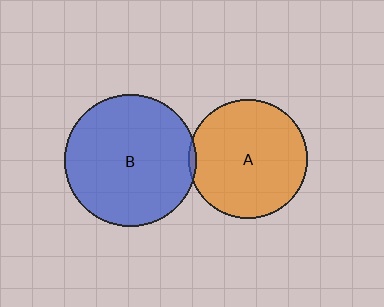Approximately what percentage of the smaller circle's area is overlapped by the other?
Approximately 5%.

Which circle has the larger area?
Circle B (blue).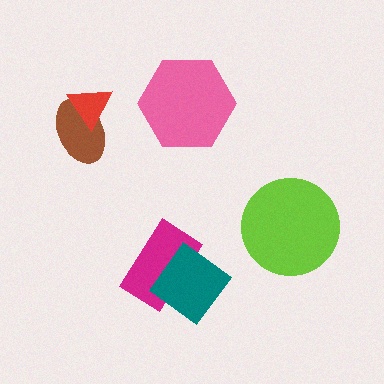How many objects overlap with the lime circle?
0 objects overlap with the lime circle.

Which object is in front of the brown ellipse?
The red triangle is in front of the brown ellipse.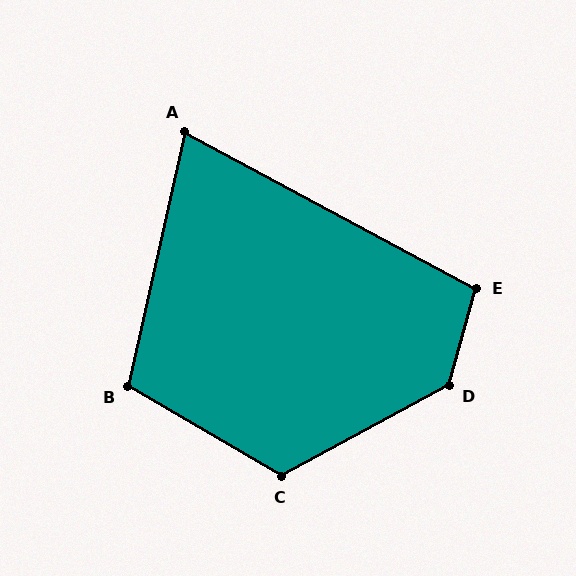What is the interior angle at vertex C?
Approximately 121 degrees (obtuse).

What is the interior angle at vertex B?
Approximately 108 degrees (obtuse).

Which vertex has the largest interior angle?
D, at approximately 134 degrees.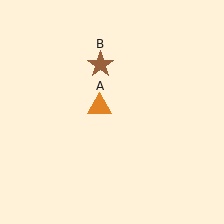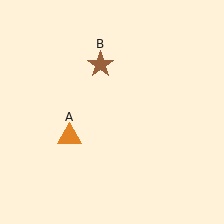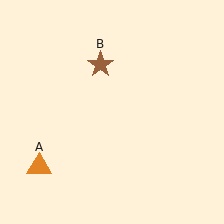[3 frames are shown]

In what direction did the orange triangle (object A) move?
The orange triangle (object A) moved down and to the left.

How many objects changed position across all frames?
1 object changed position: orange triangle (object A).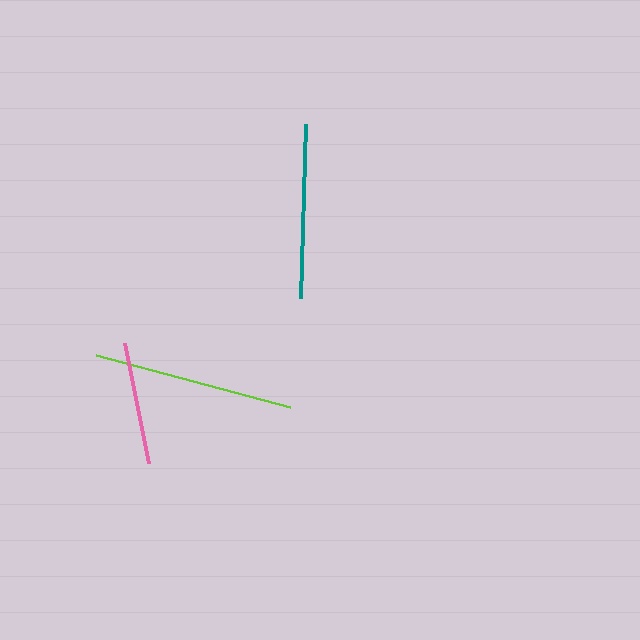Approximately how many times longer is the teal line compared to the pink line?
The teal line is approximately 1.4 times the length of the pink line.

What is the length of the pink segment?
The pink segment is approximately 123 pixels long.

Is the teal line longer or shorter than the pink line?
The teal line is longer than the pink line.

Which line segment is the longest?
The lime line is the longest at approximately 200 pixels.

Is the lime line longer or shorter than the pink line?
The lime line is longer than the pink line.